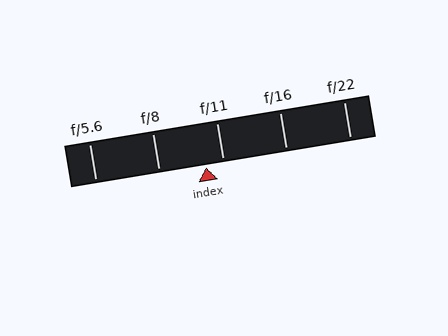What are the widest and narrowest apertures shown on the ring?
The widest aperture shown is f/5.6 and the narrowest is f/22.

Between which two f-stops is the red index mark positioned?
The index mark is between f/8 and f/11.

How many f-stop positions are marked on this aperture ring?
There are 5 f-stop positions marked.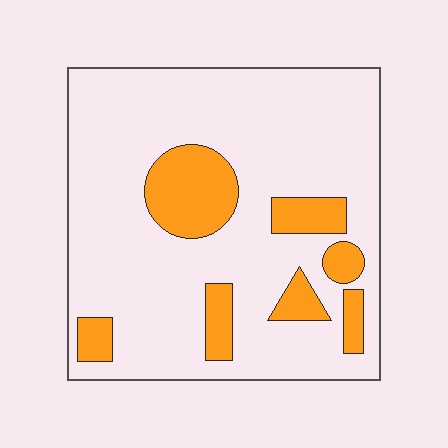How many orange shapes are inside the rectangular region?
7.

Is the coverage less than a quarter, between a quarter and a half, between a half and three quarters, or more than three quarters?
Less than a quarter.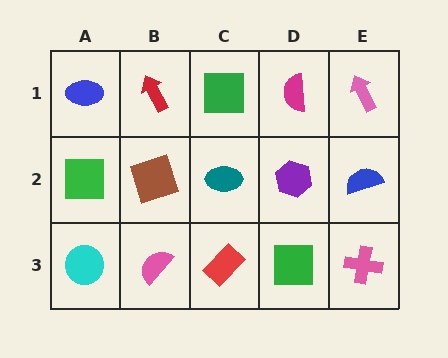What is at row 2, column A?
A green square.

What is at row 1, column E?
A pink arrow.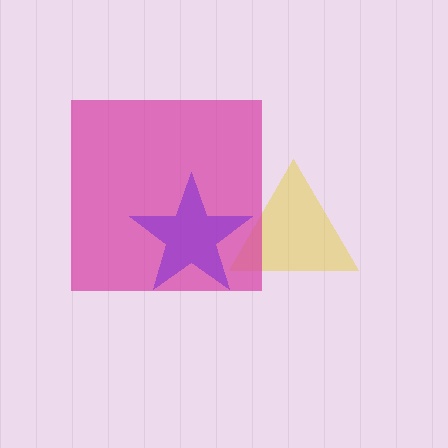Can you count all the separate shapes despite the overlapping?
Yes, there are 3 separate shapes.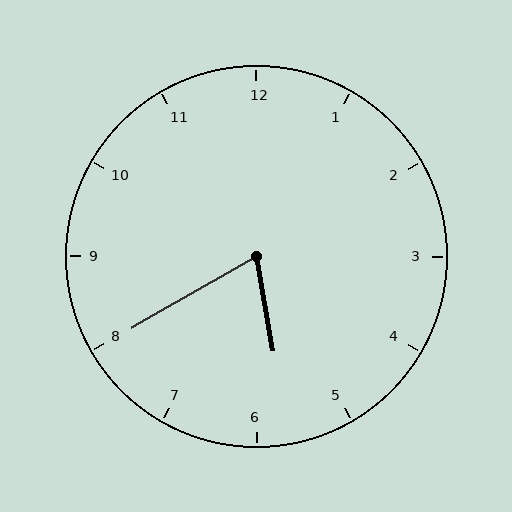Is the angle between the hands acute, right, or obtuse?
It is acute.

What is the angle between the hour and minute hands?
Approximately 70 degrees.